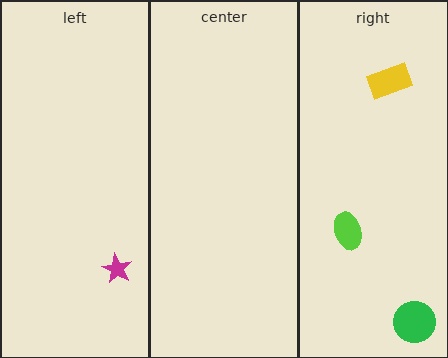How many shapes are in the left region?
1.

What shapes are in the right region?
The green circle, the lime ellipse, the yellow rectangle.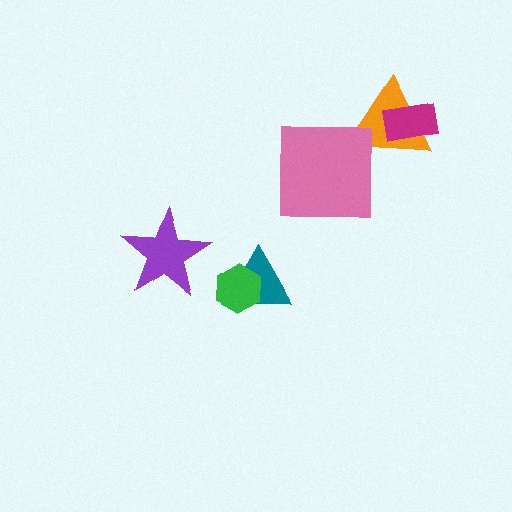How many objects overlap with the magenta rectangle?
1 object overlaps with the magenta rectangle.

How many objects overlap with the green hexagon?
1 object overlaps with the green hexagon.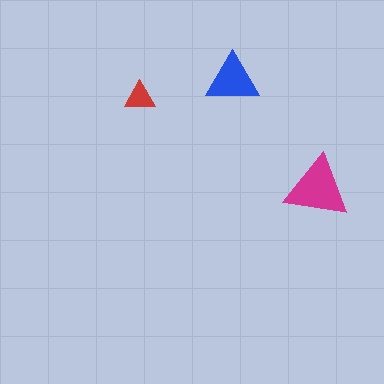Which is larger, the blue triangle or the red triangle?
The blue one.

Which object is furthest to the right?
The magenta triangle is rightmost.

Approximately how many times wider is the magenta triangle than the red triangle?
About 2 times wider.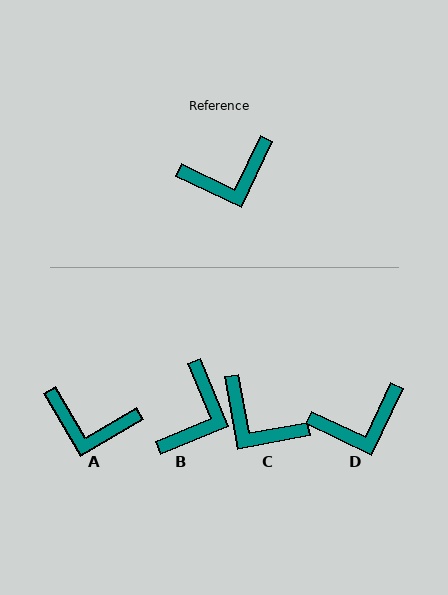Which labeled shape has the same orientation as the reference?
D.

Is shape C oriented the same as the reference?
No, it is off by about 54 degrees.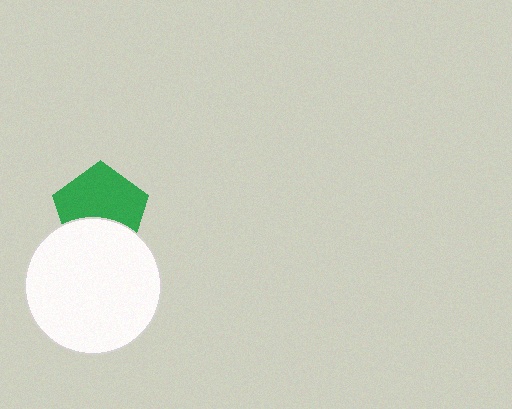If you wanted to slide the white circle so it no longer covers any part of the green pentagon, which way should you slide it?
Slide it down — that is the most direct way to separate the two shapes.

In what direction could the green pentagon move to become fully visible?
The green pentagon could move up. That would shift it out from behind the white circle entirely.